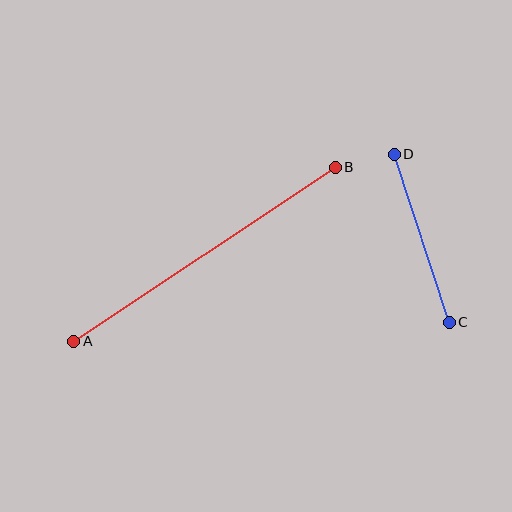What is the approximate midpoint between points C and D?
The midpoint is at approximately (422, 238) pixels.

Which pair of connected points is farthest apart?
Points A and B are farthest apart.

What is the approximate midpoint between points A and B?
The midpoint is at approximately (205, 254) pixels.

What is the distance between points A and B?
The distance is approximately 314 pixels.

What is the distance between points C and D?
The distance is approximately 177 pixels.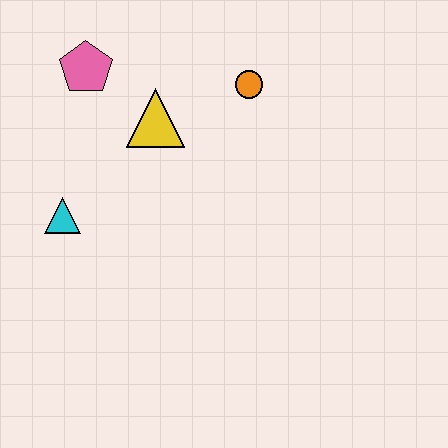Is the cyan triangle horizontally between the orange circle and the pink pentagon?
No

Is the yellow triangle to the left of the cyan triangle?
No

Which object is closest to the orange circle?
The yellow triangle is closest to the orange circle.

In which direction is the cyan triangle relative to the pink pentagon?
The cyan triangle is below the pink pentagon.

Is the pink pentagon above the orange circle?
Yes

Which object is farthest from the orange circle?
The cyan triangle is farthest from the orange circle.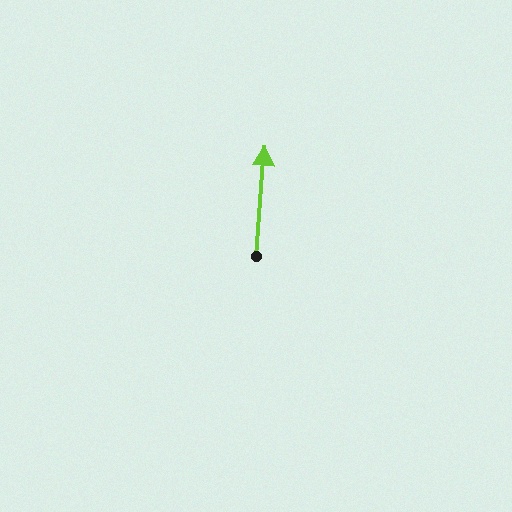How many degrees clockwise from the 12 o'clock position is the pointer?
Approximately 5 degrees.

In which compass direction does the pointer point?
North.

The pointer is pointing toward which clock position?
Roughly 12 o'clock.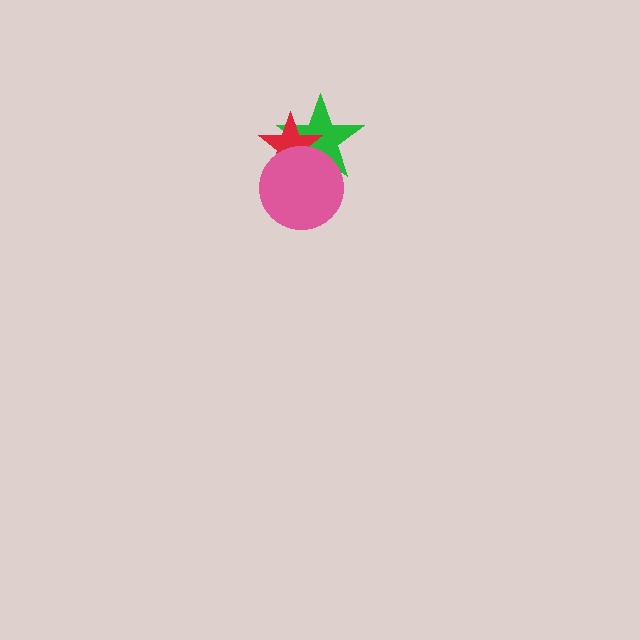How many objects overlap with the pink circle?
2 objects overlap with the pink circle.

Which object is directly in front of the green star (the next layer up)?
The red star is directly in front of the green star.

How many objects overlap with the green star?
2 objects overlap with the green star.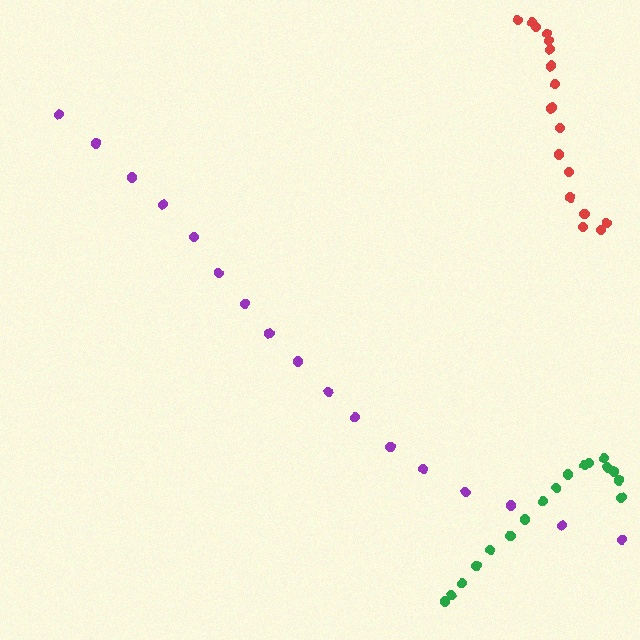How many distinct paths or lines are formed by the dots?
There are 3 distinct paths.